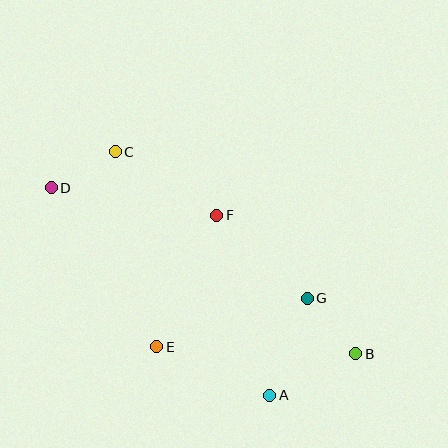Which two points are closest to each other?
Points C and D are closest to each other.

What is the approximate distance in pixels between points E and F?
The distance between E and F is approximately 145 pixels.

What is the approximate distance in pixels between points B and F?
The distance between B and F is approximately 197 pixels.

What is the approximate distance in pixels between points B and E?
The distance between B and E is approximately 199 pixels.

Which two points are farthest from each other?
Points B and D are farthest from each other.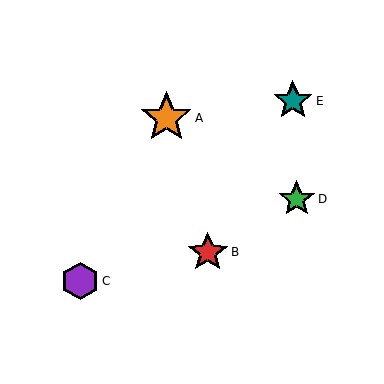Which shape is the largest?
The orange star (labeled A) is the largest.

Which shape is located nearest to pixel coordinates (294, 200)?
The green star (labeled D) at (297, 199) is nearest to that location.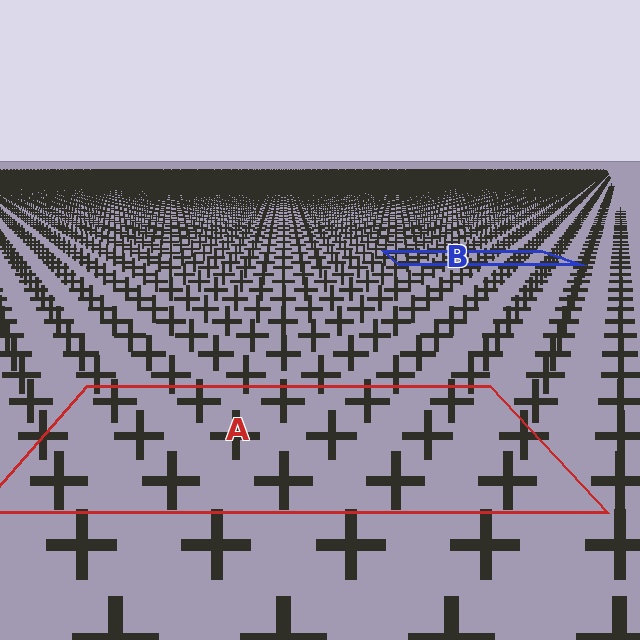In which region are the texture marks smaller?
The texture marks are smaller in region B, because it is farther away.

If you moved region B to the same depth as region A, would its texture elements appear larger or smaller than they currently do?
They would appear larger. At a closer depth, the same texture elements are projected at a bigger on-screen size.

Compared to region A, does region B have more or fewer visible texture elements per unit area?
Region B has more texture elements per unit area — they are packed more densely because it is farther away.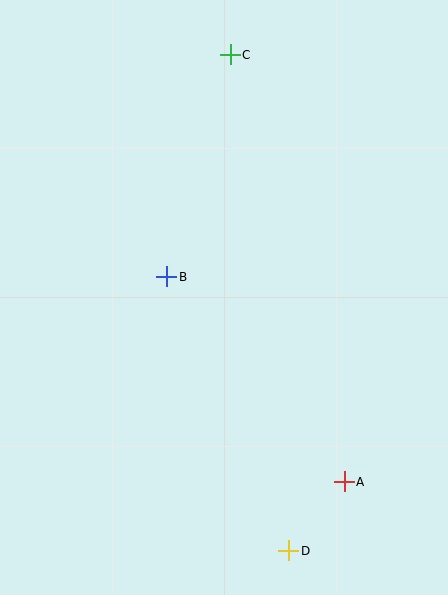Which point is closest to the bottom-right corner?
Point A is closest to the bottom-right corner.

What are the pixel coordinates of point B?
Point B is at (167, 277).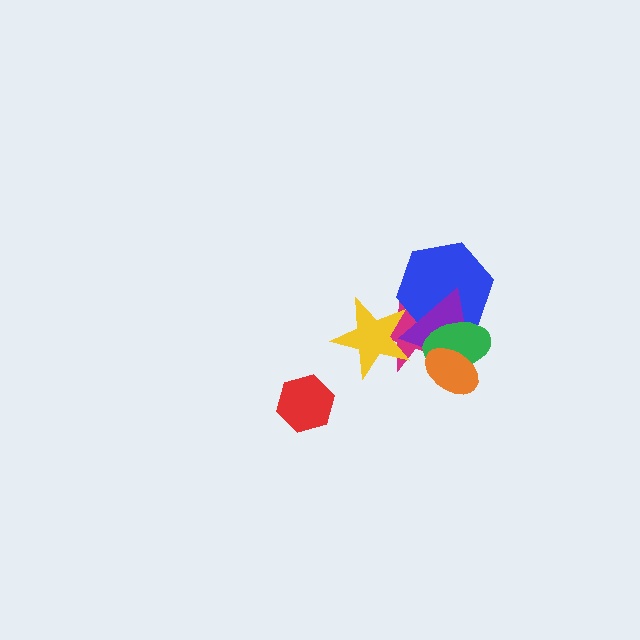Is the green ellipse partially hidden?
Yes, it is partially covered by another shape.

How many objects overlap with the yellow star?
2 objects overlap with the yellow star.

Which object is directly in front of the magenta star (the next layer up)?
The blue hexagon is directly in front of the magenta star.